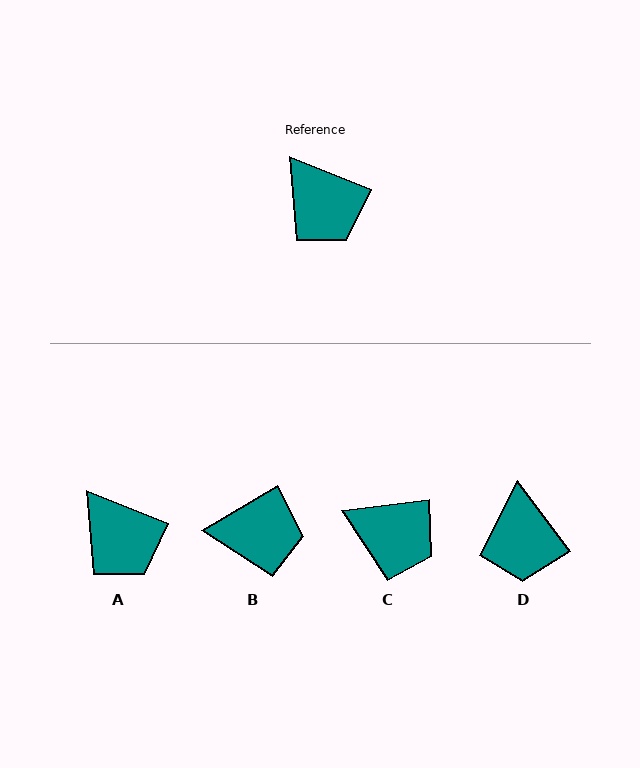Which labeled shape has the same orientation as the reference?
A.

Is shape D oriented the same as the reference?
No, it is off by about 31 degrees.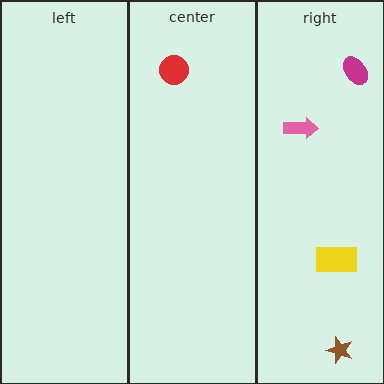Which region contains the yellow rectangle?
The right region.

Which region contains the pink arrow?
The right region.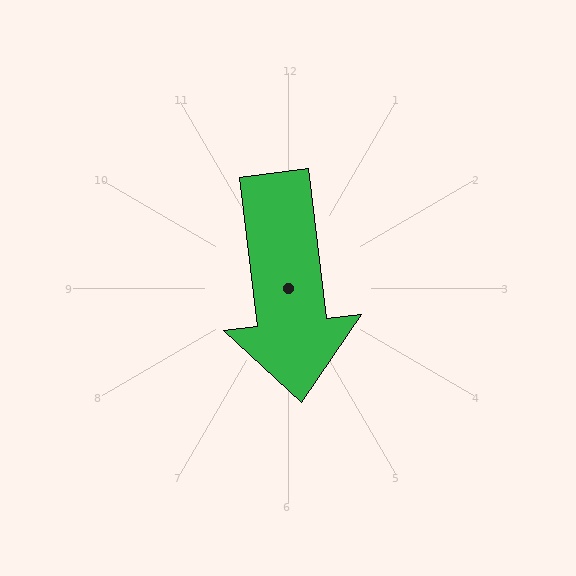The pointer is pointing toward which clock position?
Roughly 6 o'clock.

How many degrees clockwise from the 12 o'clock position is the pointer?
Approximately 173 degrees.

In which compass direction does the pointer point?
South.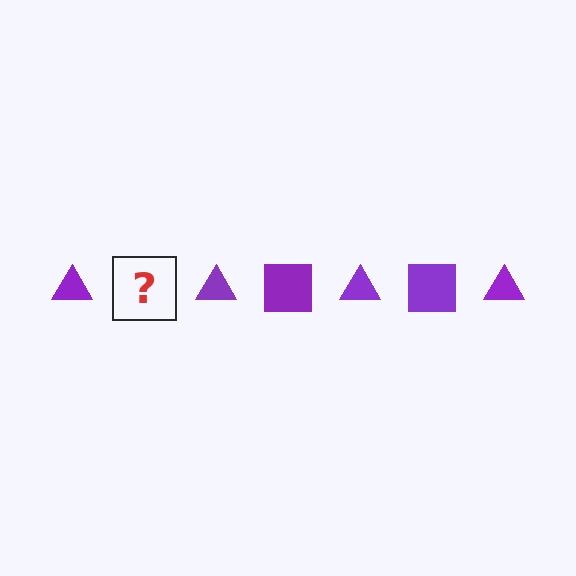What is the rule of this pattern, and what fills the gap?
The rule is that the pattern cycles through triangle, square shapes in purple. The gap should be filled with a purple square.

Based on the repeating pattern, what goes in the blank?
The blank should be a purple square.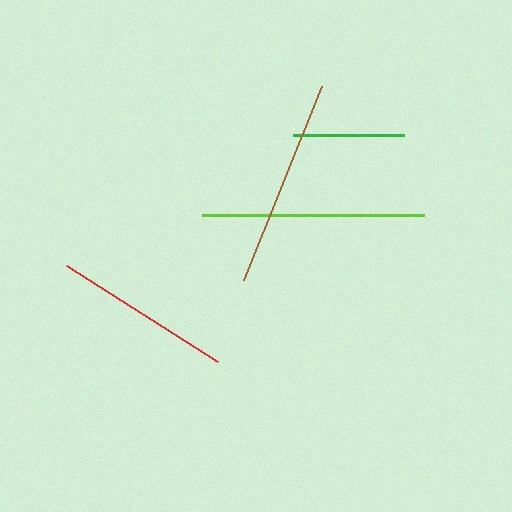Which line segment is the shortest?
The green line is the shortest at approximately 110 pixels.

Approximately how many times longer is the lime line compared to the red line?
The lime line is approximately 1.2 times the length of the red line.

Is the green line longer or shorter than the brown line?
The brown line is longer than the green line.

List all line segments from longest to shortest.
From longest to shortest: lime, brown, red, green.